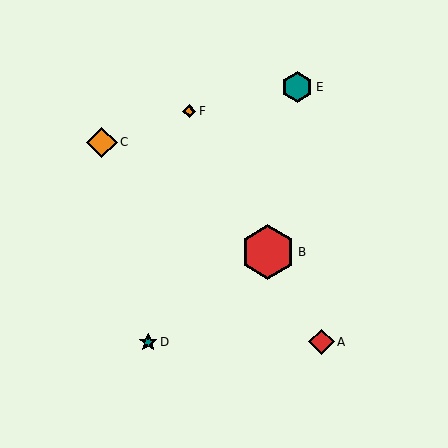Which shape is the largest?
The red hexagon (labeled B) is the largest.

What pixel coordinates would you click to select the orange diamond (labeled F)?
Click at (189, 111) to select the orange diamond F.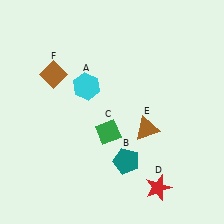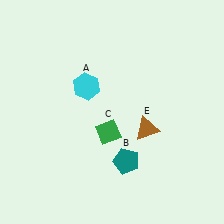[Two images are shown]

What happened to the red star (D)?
The red star (D) was removed in Image 2. It was in the bottom-right area of Image 1.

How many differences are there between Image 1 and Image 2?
There are 2 differences between the two images.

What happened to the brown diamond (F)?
The brown diamond (F) was removed in Image 2. It was in the top-left area of Image 1.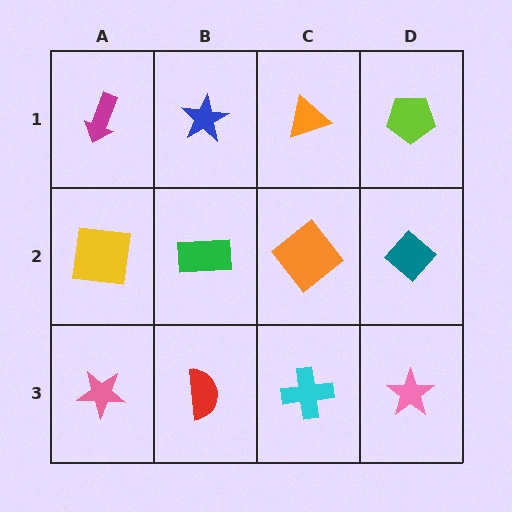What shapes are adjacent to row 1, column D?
A teal diamond (row 2, column D), an orange triangle (row 1, column C).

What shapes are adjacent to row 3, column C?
An orange diamond (row 2, column C), a red semicircle (row 3, column B), a pink star (row 3, column D).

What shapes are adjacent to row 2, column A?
A magenta arrow (row 1, column A), a pink star (row 3, column A), a green rectangle (row 2, column B).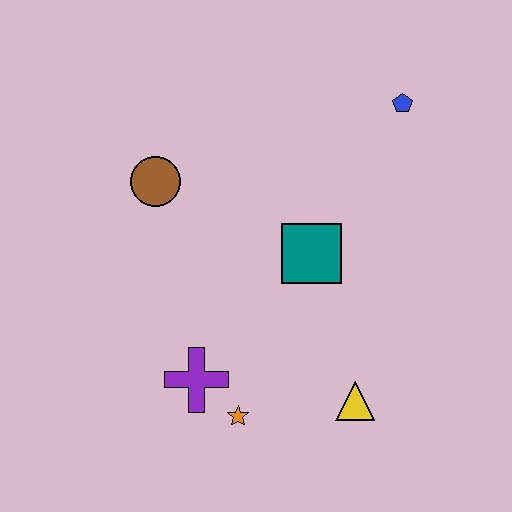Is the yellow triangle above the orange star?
Yes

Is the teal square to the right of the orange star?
Yes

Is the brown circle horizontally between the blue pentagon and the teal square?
No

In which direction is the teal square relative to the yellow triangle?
The teal square is above the yellow triangle.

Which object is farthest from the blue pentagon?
The orange star is farthest from the blue pentagon.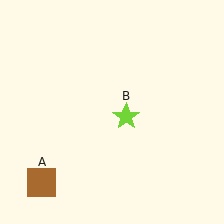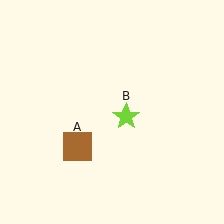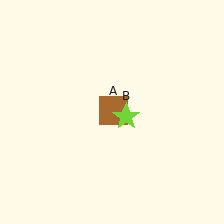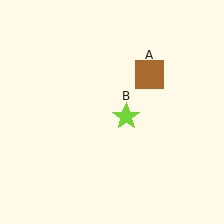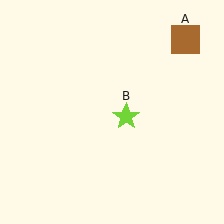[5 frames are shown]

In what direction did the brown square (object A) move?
The brown square (object A) moved up and to the right.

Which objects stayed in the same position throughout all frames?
Lime star (object B) remained stationary.